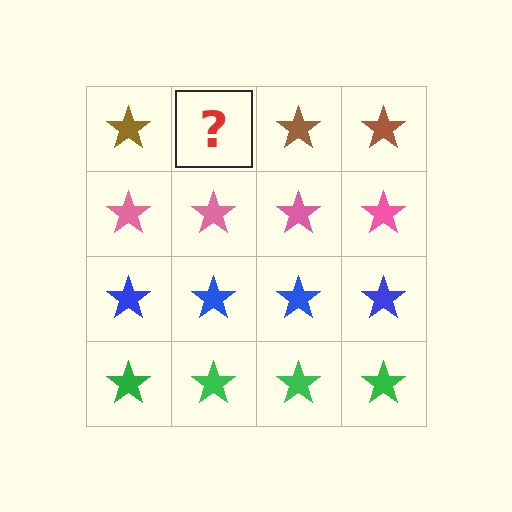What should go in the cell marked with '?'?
The missing cell should contain a brown star.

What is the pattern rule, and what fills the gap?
The rule is that each row has a consistent color. The gap should be filled with a brown star.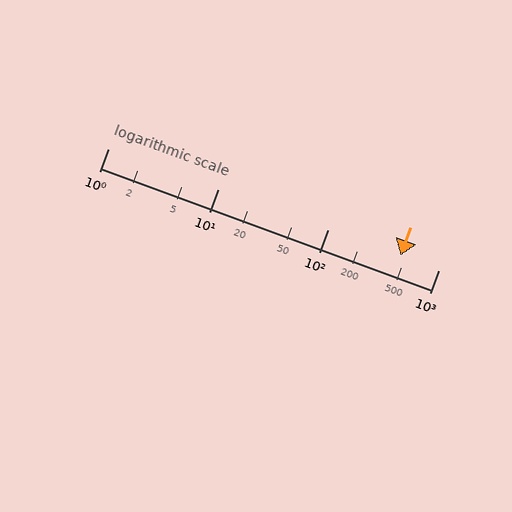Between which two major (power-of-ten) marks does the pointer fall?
The pointer is between 100 and 1000.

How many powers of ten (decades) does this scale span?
The scale spans 3 decades, from 1 to 1000.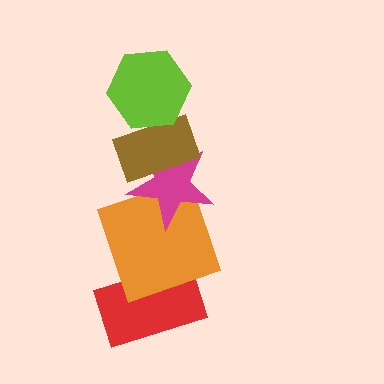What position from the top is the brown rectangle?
The brown rectangle is 2nd from the top.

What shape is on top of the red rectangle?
The orange square is on top of the red rectangle.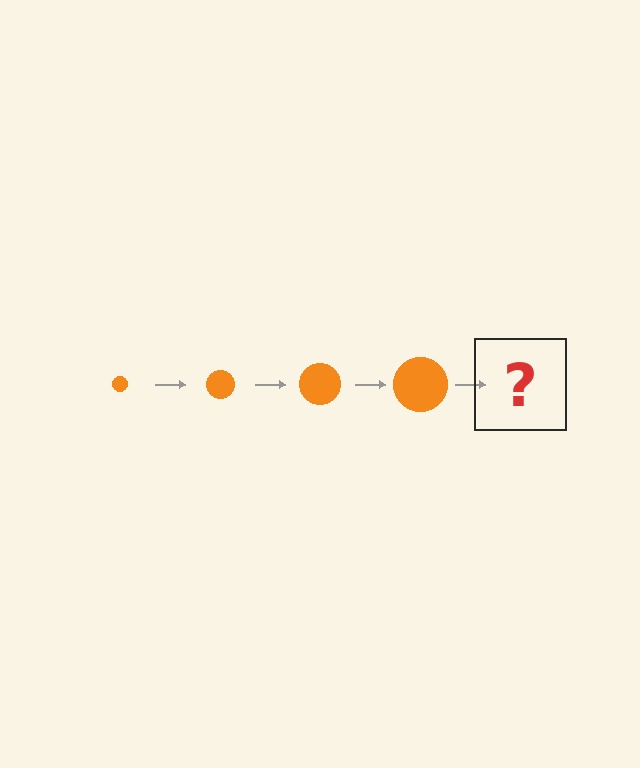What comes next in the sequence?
The next element should be an orange circle, larger than the previous one.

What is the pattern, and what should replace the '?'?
The pattern is that the circle gets progressively larger each step. The '?' should be an orange circle, larger than the previous one.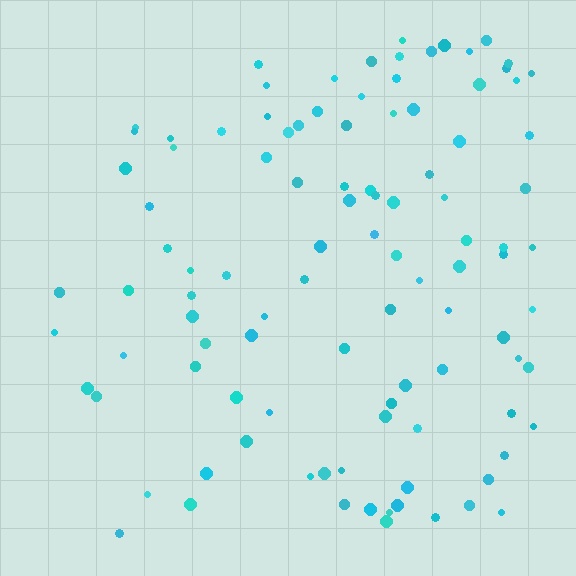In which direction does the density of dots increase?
From left to right, with the right side densest.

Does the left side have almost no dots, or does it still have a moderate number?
Still a moderate number, just noticeably fewer than the right.